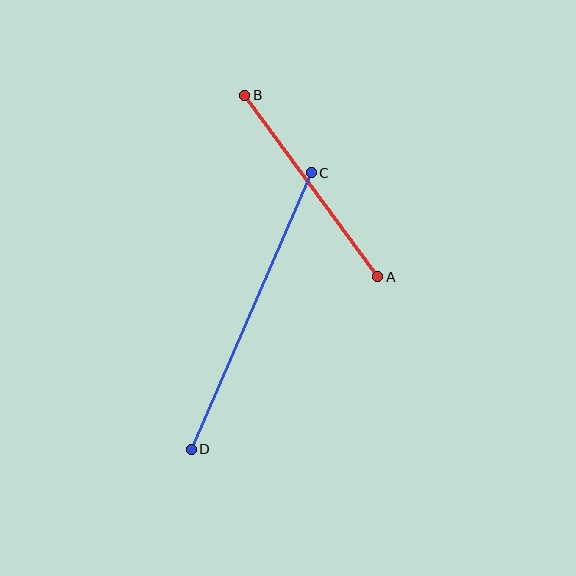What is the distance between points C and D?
The distance is approximately 302 pixels.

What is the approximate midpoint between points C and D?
The midpoint is at approximately (251, 311) pixels.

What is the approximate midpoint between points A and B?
The midpoint is at approximately (311, 186) pixels.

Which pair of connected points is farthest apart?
Points C and D are farthest apart.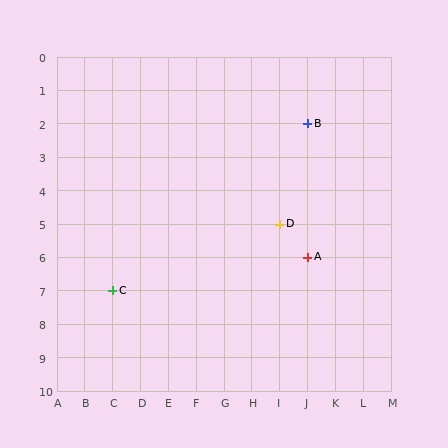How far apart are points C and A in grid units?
Points C and A are 7 columns and 1 row apart (about 7.1 grid units diagonally).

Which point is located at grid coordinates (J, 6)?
Point A is at (J, 6).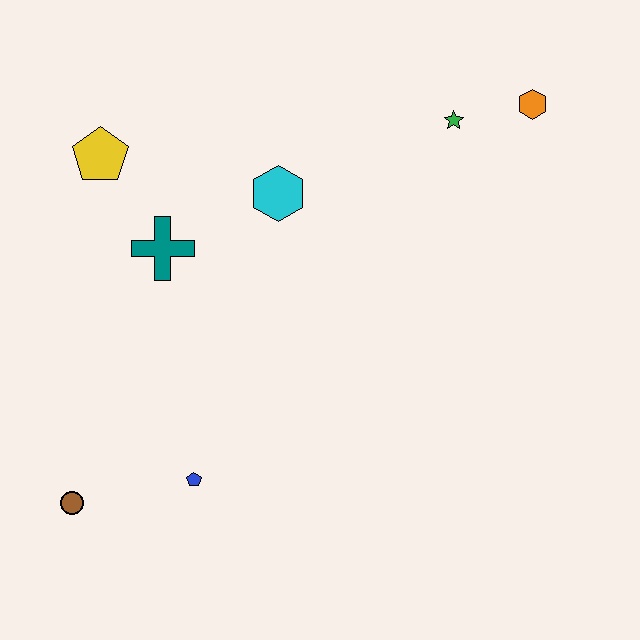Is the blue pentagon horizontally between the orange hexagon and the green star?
No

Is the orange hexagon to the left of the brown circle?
No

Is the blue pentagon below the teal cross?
Yes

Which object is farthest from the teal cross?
The orange hexagon is farthest from the teal cross.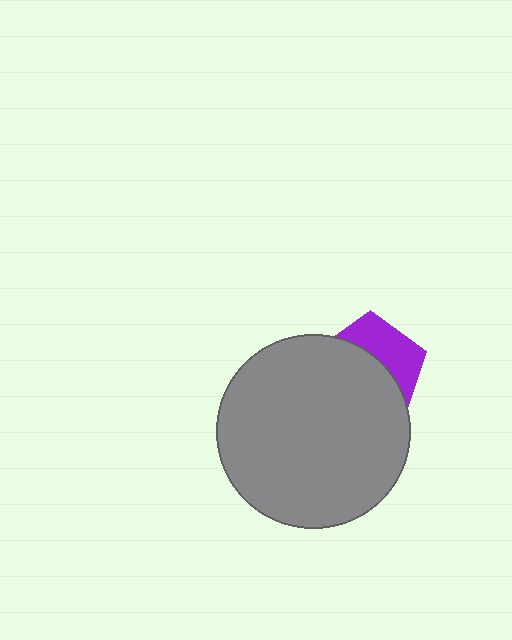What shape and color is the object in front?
The object in front is a gray circle.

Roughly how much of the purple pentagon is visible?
A small part of it is visible (roughly 39%).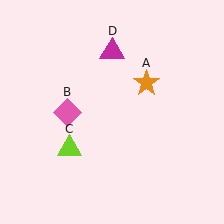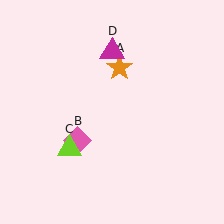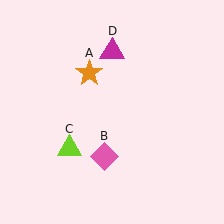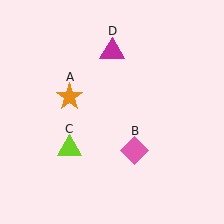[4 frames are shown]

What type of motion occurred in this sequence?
The orange star (object A), pink diamond (object B) rotated counterclockwise around the center of the scene.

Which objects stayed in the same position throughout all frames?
Lime triangle (object C) and magenta triangle (object D) remained stationary.